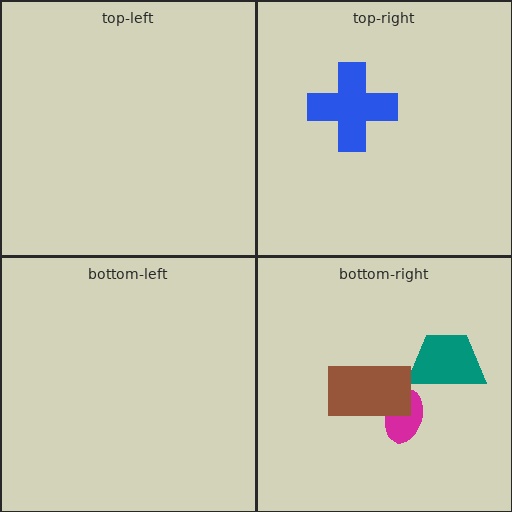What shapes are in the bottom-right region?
The teal trapezoid, the magenta ellipse, the brown rectangle.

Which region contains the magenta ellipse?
The bottom-right region.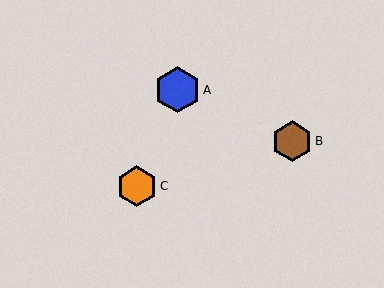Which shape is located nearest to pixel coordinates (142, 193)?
The orange hexagon (labeled C) at (137, 186) is nearest to that location.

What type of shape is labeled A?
Shape A is a blue hexagon.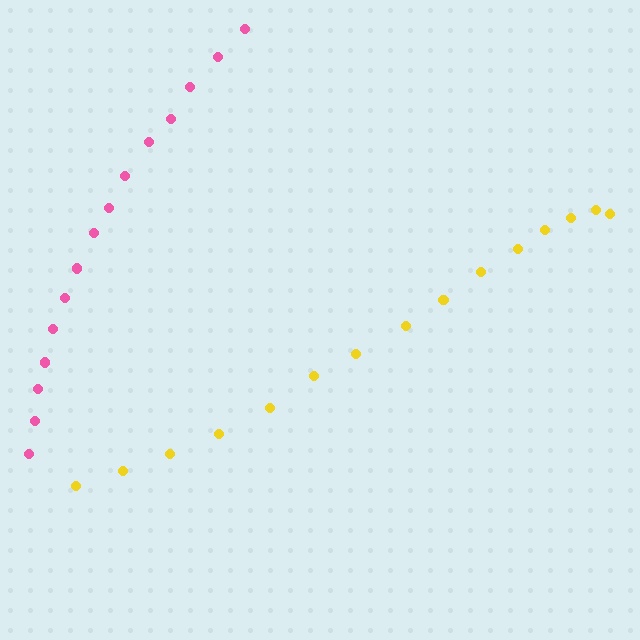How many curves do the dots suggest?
There are 2 distinct paths.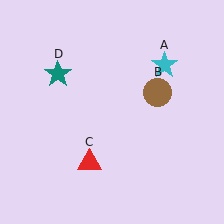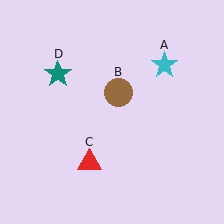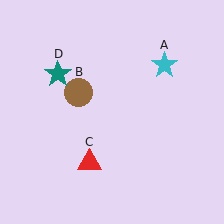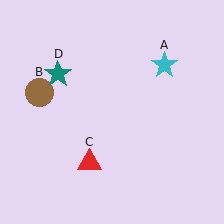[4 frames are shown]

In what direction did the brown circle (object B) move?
The brown circle (object B) moved left.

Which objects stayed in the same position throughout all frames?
Cyan star (object A) and red triangle (object C) and teal star (object D) remained stationary.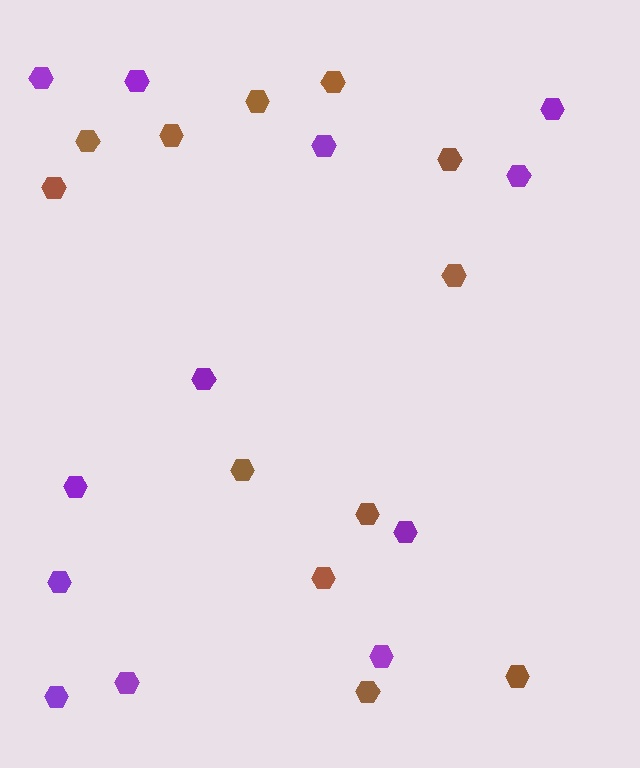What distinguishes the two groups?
There are 2 groups: one group of brown hexagons (12) and one group of purple hexagons (12).